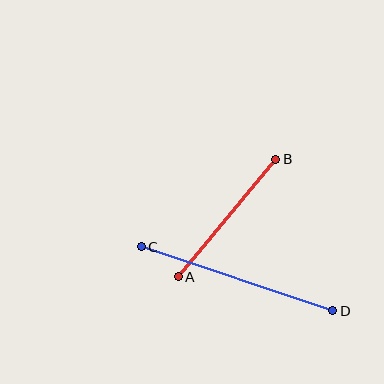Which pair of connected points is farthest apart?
Points C and D are farthest apart.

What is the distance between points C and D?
The distance is approximately 202 pixels.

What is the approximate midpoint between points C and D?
The midpoint is at approximately (237, 279) pixels.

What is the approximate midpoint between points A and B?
The midpoint is at approximately (227, 218) pixels.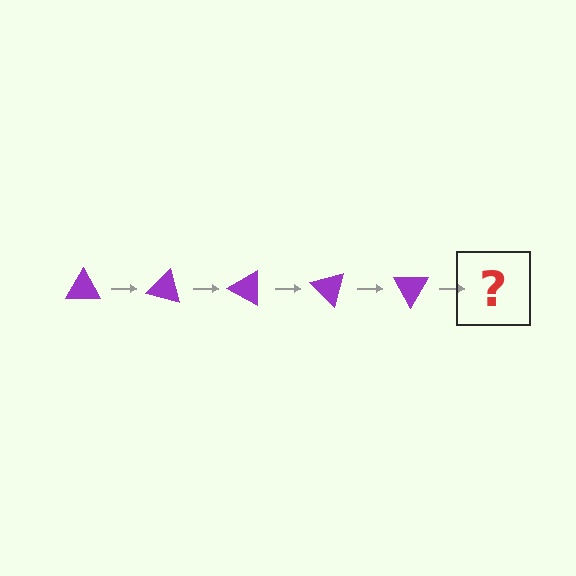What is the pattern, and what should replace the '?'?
The pattern is that the triangle rotates 15 degrees each step. The '?' should be a purple triangle rotated 75 degrees.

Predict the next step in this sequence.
The next step is a purple triangle rotated 75 degrees.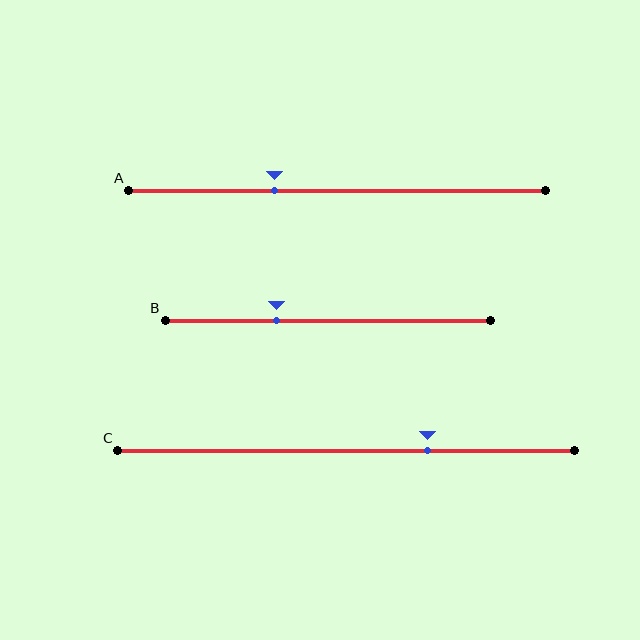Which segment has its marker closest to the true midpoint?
Segment A has its marker closest to the true midpoint.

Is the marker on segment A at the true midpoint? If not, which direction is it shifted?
No, the marker on segment A is shifted to the left by about 15% of the segment length.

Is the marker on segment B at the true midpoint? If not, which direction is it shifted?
No, the marker on segment B is shifted to the left by about 16% of the segment length.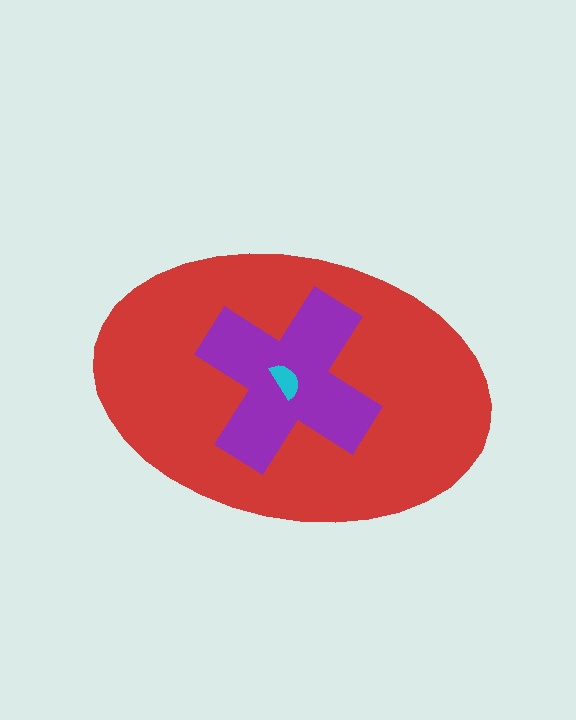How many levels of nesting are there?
3.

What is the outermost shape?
The red ellipse.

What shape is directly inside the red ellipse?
The purple cross.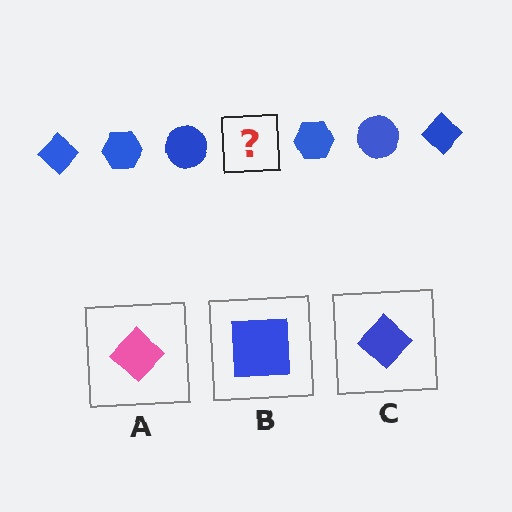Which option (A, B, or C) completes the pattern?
C.